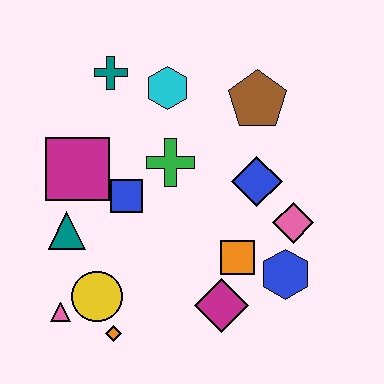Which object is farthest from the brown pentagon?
The pink triangle is farthest from the brown pentagon.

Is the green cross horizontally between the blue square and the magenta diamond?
Yes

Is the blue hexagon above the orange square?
No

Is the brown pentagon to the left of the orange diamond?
No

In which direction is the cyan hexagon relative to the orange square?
The cyan hexagon is above the orange square.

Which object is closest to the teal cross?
The cyan hexagon is closest to the teal cross.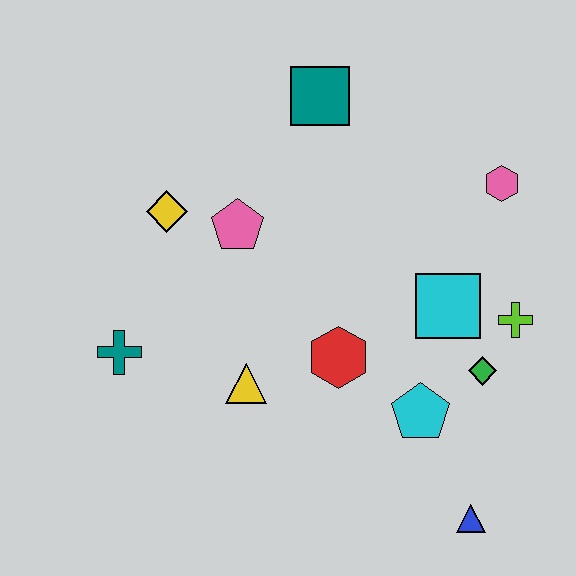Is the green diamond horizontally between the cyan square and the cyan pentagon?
No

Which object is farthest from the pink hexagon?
The teal cross is farthest from the pink hexagon.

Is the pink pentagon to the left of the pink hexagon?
Yes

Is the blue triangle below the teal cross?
Yes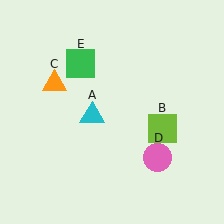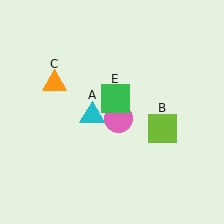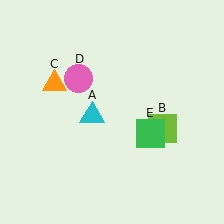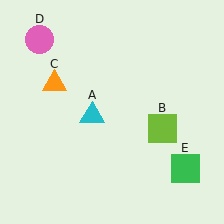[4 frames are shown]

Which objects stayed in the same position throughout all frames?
Cyan triangle (object A) and lime square (object B) and orange triangle (object C) remained stationary.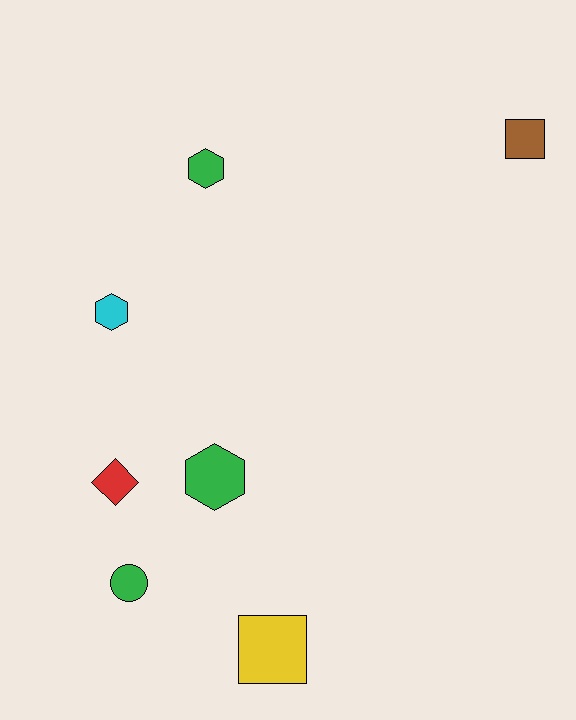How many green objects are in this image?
There are 3 green objects.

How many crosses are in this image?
There are no crosses.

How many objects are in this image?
There are 7 objects.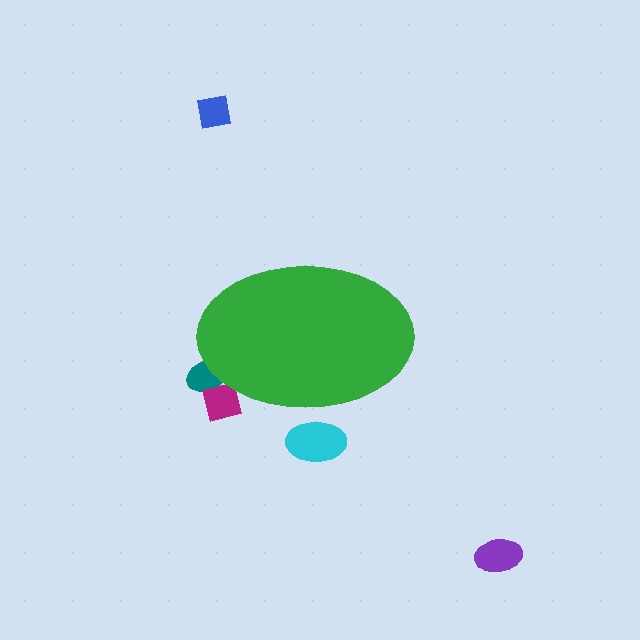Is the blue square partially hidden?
No, the blue square is fully visible.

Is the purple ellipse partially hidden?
No, the purple ellipse is fully visible.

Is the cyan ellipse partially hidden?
Yes, the cyan ellipse is partially hidden behind the green ellipse.